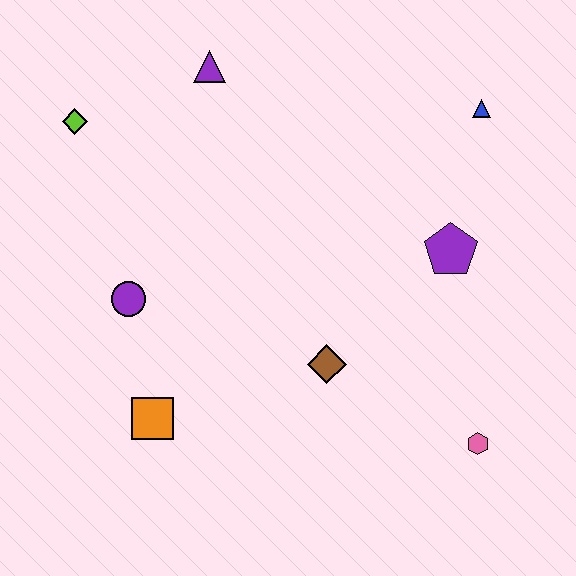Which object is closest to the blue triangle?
The purple pentagon is closest to the blue triangle.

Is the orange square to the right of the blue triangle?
No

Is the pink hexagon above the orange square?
No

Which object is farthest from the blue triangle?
The orange square is farthest from the blue triangle.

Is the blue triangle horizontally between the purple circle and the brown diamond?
No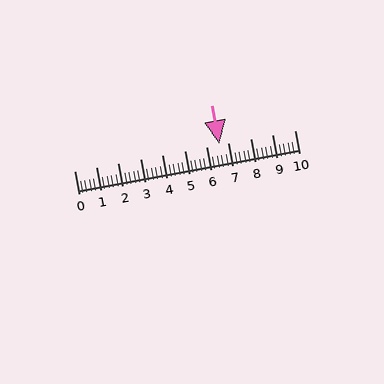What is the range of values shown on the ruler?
The ruler shows values from 0 to 10.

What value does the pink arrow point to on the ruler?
The pink arrow points to approximately 6.6.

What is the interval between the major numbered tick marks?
The major tick marks are spaced 1 units apart.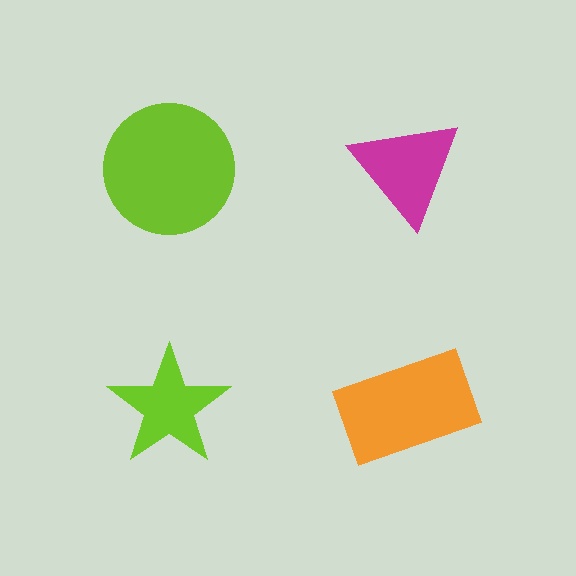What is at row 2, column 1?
A lime star.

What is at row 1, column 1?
A lime circle.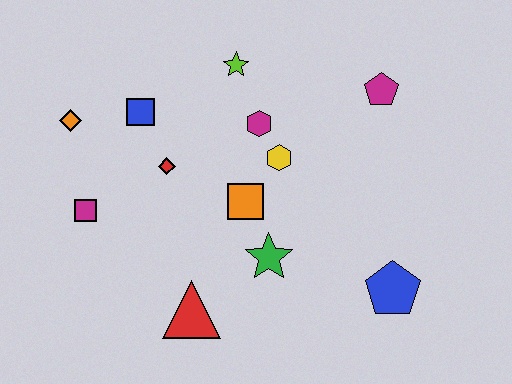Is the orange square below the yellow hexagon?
Yes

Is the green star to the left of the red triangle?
No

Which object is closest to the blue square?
The red diamond is closest to the blue square.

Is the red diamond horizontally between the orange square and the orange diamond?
Yes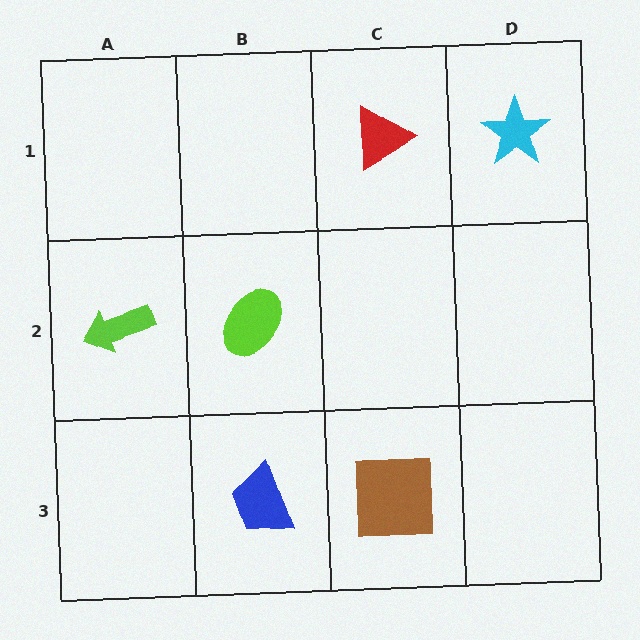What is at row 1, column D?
A cyan star.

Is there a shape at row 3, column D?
No, that cell is empty.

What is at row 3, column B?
A blue trapezoid.